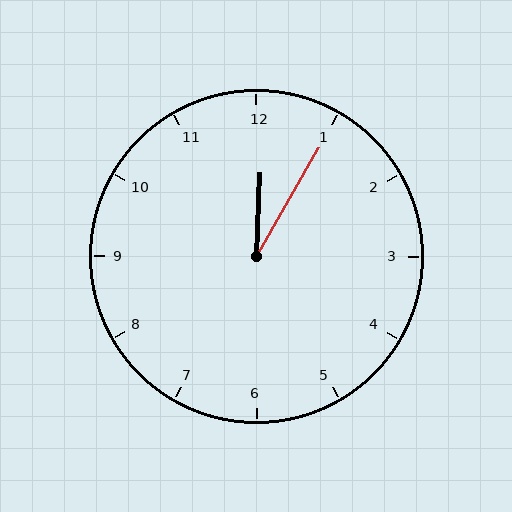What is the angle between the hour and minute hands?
Approximately 28 degrees.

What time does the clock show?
12:05.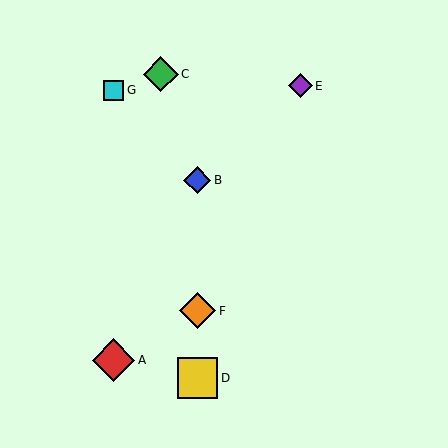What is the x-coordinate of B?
Object B is at x≈197.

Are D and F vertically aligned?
Yes, both are at x≈197.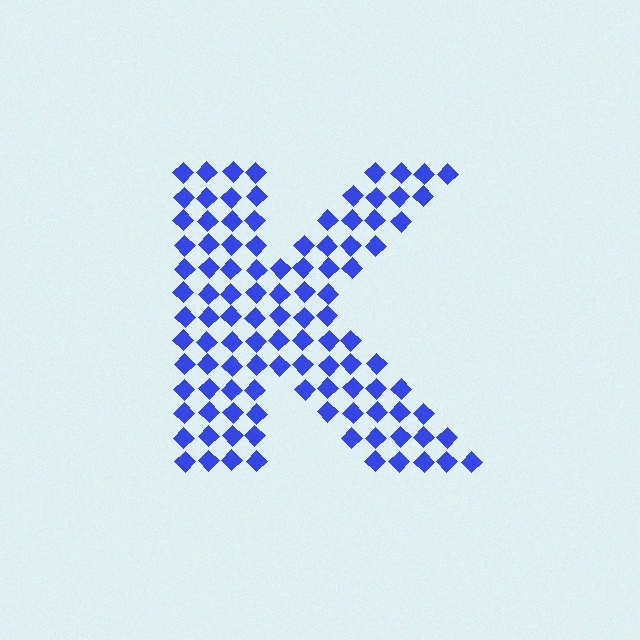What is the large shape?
The large shape is the letter K.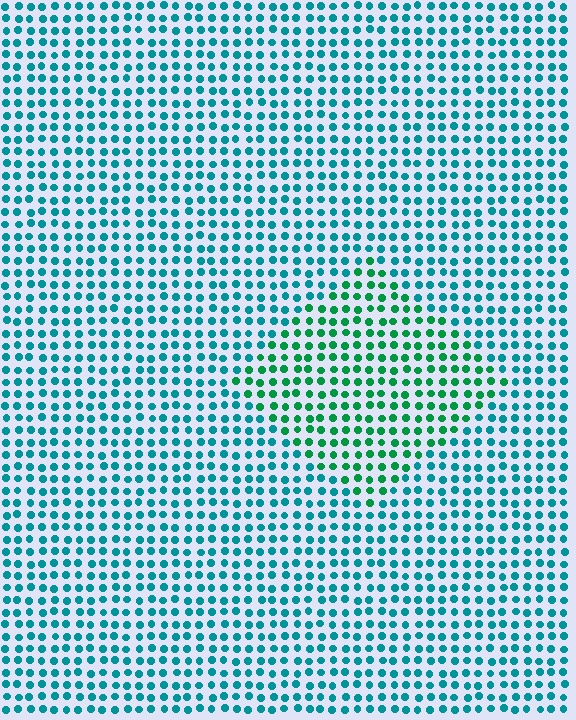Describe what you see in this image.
The image is filled with small teal elements in a uniform arrangement. A diamond-shaped region is visible where the elements are tinted to a slightly different hue, forming a subtle color boundary.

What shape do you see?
I see a diamond.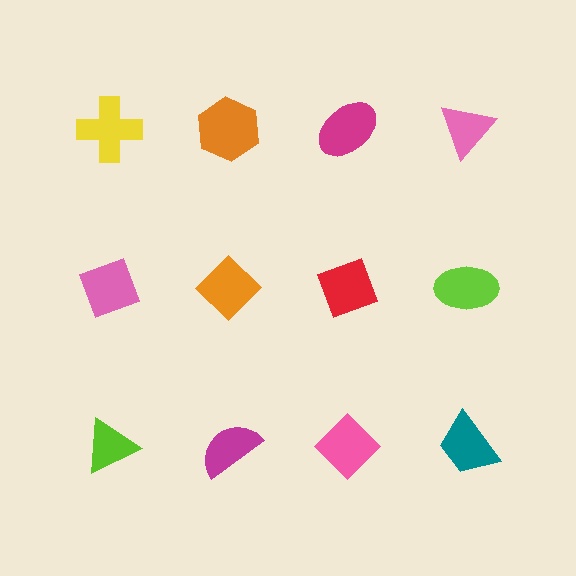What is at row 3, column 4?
A teal trapezoid.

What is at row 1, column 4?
A pink triangle.